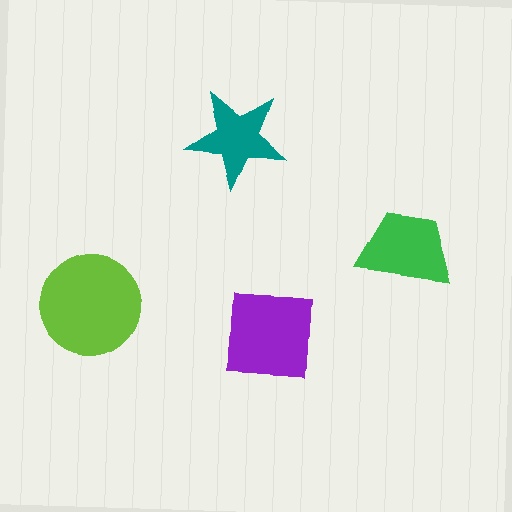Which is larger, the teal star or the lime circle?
The lime circle.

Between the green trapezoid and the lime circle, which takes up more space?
The lime circle.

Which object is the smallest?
The teal star.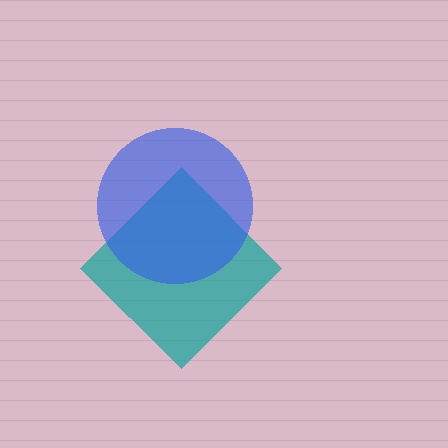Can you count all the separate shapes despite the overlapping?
Yes, there are 2 separate shapes.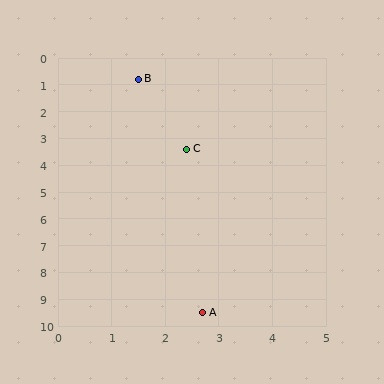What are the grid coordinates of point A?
Point A is at approximately (2.7, 9.5).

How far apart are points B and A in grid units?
Points B and A are about 8.8 grid units apart.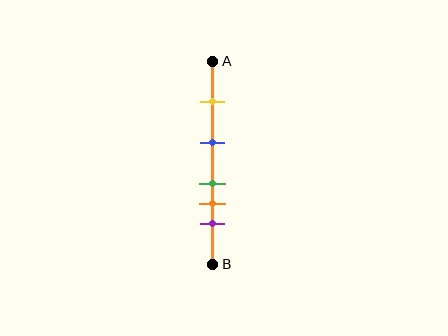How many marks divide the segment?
There are 5 marks dividing the segment.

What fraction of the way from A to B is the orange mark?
The orange mark is approximately 70% (0.7) of the way from A to B.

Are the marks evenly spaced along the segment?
No, the marks are not evenly spaced.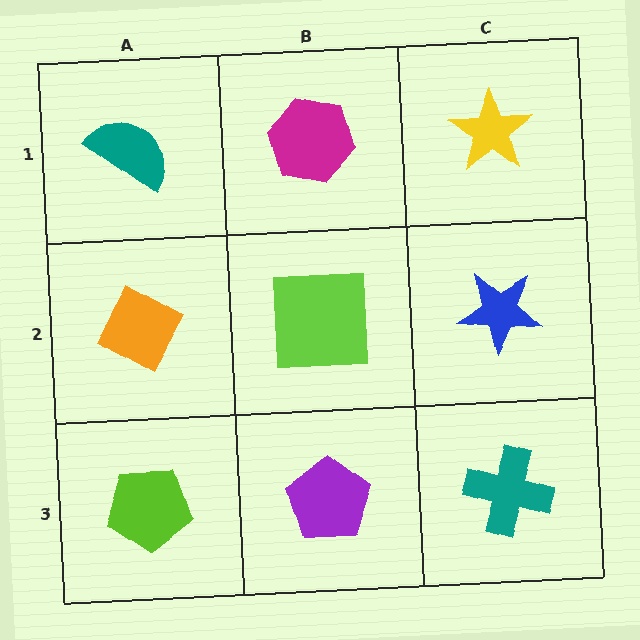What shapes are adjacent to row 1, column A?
An orange diamond (row 2, column A), a magenta hexagon (row 1, column B).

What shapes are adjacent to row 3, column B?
A lime square (row 2, column B), a lime pentagon (row 3, column A), a teal cross (row 3, column C).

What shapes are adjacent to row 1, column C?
A blue star (row 2, column C), a magenta hexagon (row 1, column B).